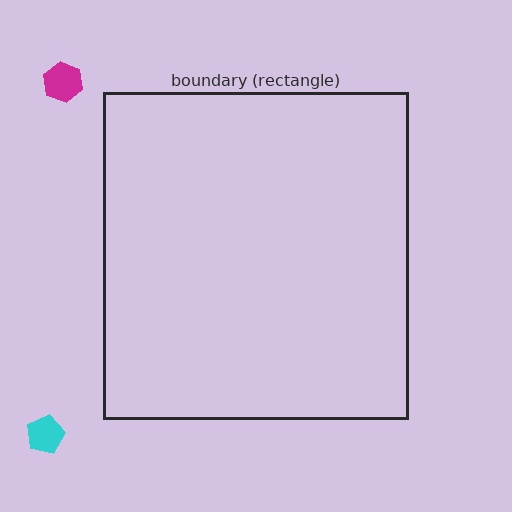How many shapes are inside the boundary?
0 inside, 2 outside.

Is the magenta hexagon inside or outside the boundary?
Outside.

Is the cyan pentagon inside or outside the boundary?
Outside.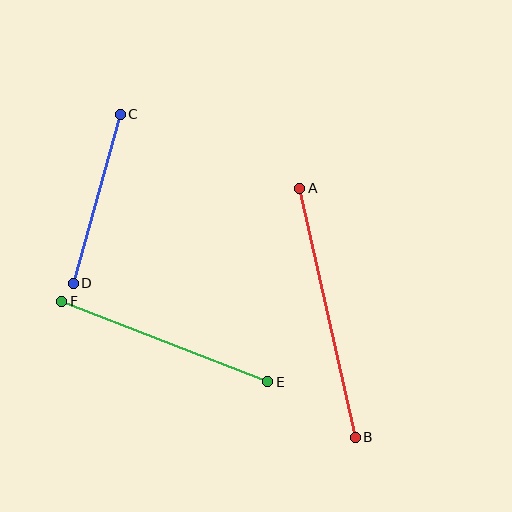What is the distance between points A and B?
The distance is approximately 255 pixels.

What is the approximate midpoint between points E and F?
The midpoint is at approximately (165, 342) pixels.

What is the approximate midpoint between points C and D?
The midpoint is at approximately (97, 199) pixels.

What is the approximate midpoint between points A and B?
The midpoint is at approximately (327, 313) pixels.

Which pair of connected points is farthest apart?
Points A and B are farthest apart.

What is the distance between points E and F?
The distance is approximately 221 pixels.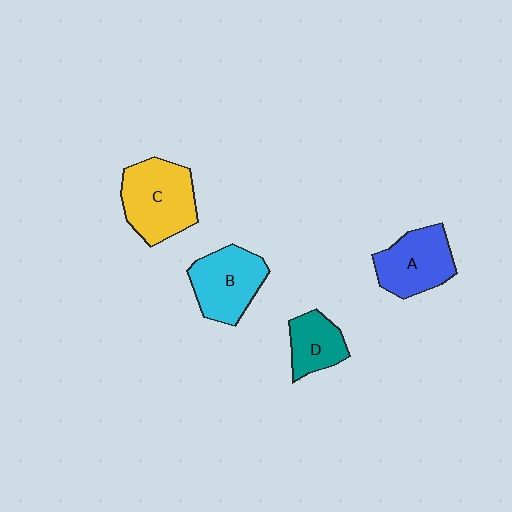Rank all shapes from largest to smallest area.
From largest to smallest: C (yellow), B (cyan), A (blue), D (teal).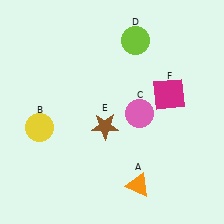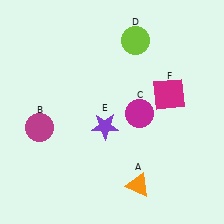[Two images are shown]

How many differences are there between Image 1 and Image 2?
There are 3 differences between the two images.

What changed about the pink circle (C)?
In Image 1, C is pink. In Image 2, it changed to magenta.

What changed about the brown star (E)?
In Image 1, E is brown. In Image 2, it changed to purple.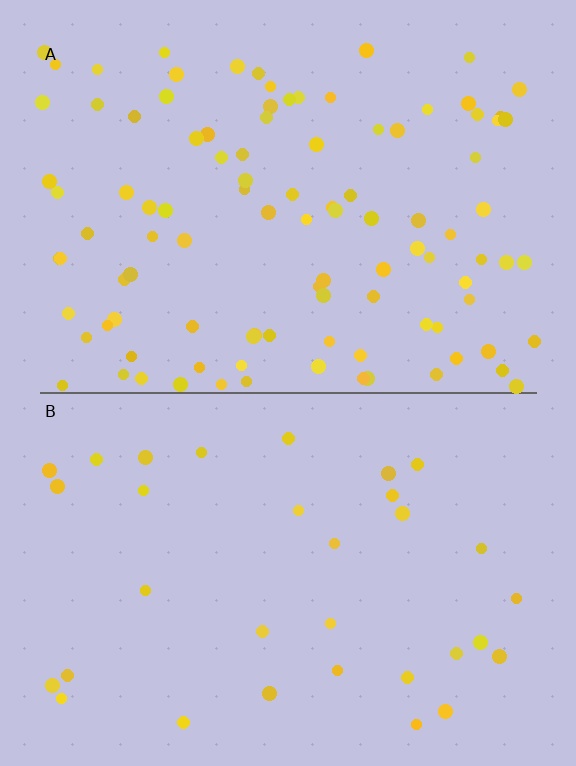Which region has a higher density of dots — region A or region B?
A (the top).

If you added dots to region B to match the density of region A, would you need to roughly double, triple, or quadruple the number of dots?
Approximately triple.